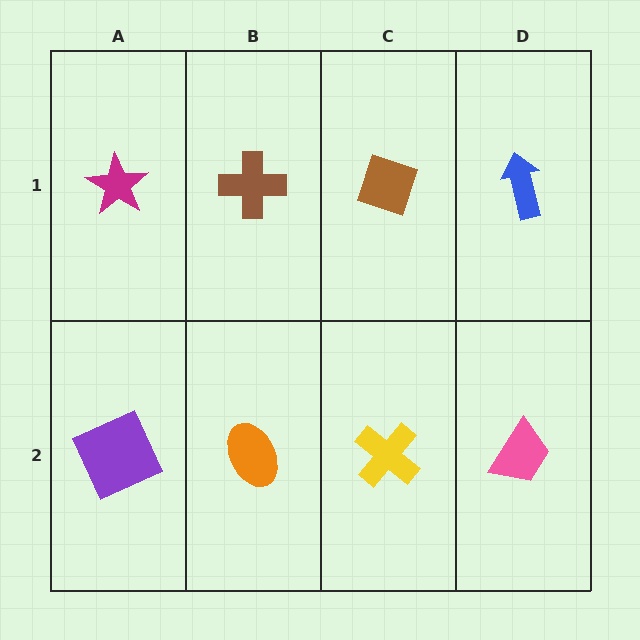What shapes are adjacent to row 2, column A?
A magenta star (row 1, column A), an orange ellipse (row 2, column B).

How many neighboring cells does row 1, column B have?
3.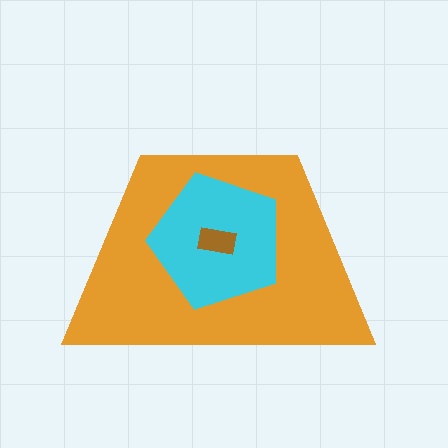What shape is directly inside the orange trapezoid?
The cyan pentagon.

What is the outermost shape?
The orange trapezoid.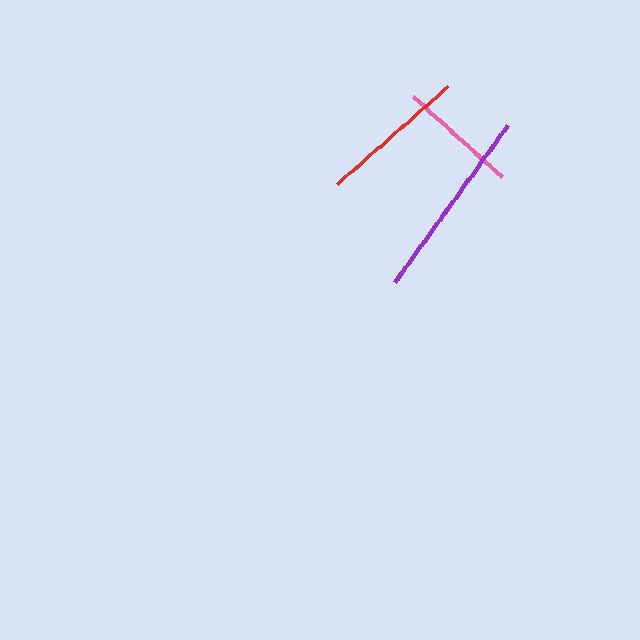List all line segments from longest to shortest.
From longest to shortest: purple, red, pink.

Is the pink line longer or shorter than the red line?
The red line is longer than the pink line.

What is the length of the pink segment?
The pink segment is approximately 120 pixels long.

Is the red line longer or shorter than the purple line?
The purple line is longer than the red line.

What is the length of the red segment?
The red segment is approximately 148 pixels long.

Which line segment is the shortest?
The pink line is the shortest at approximately 120 pixels.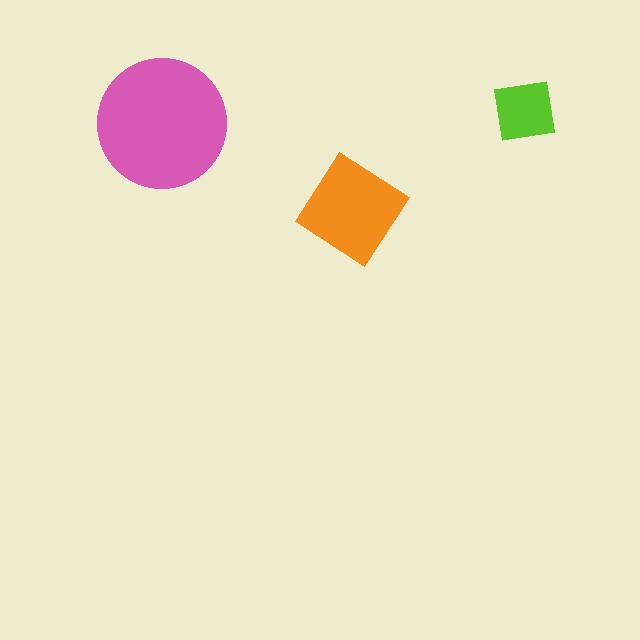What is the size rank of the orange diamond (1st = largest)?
2nd.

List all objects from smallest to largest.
The lime square, the orange diamond, the pink circle.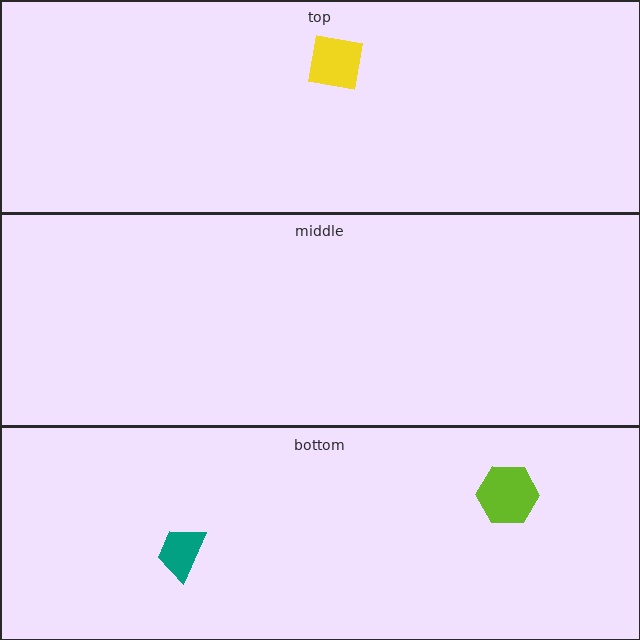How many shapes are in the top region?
1.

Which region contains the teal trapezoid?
The bottom region.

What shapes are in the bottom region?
The lime hexagon, the teal trapezoid.